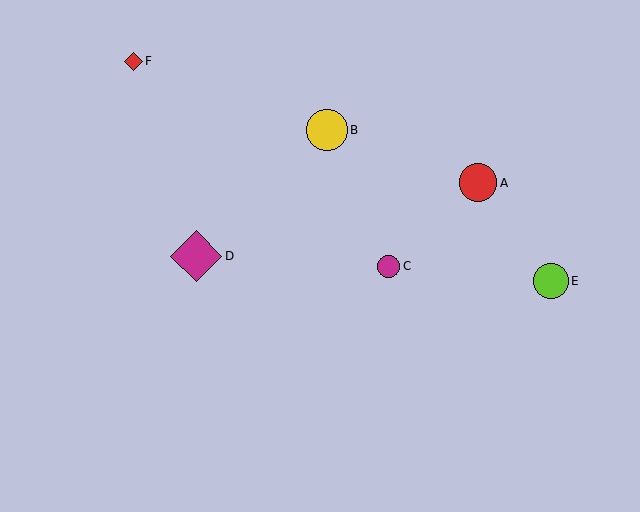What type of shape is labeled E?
Shape E is a lime circle.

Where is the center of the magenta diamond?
The center of the magenta diamond is at (196, 256).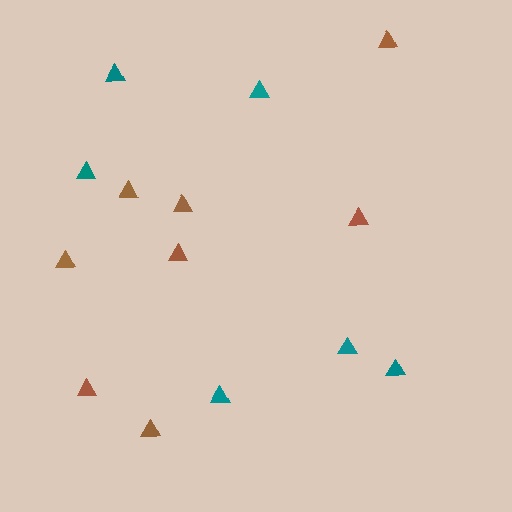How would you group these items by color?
There are 2 groups: one group of brown triangles (8) and one group of teal triangles (6).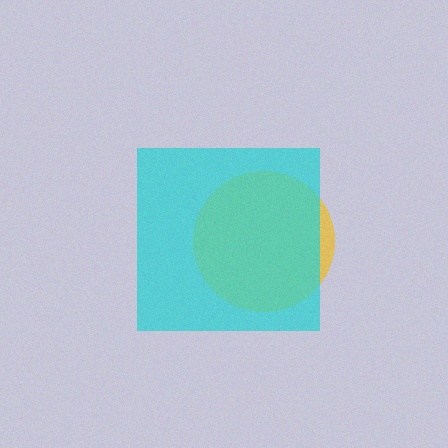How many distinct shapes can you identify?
There are 2 distinct shapes: a yellow circle, a cyan square.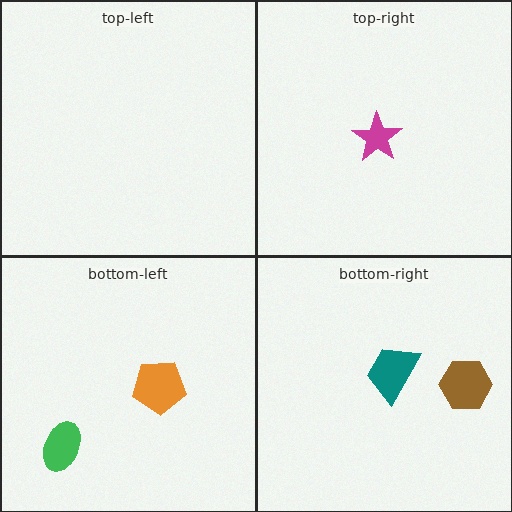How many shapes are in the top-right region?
1.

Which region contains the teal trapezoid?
The bottom-right region.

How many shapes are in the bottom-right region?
2.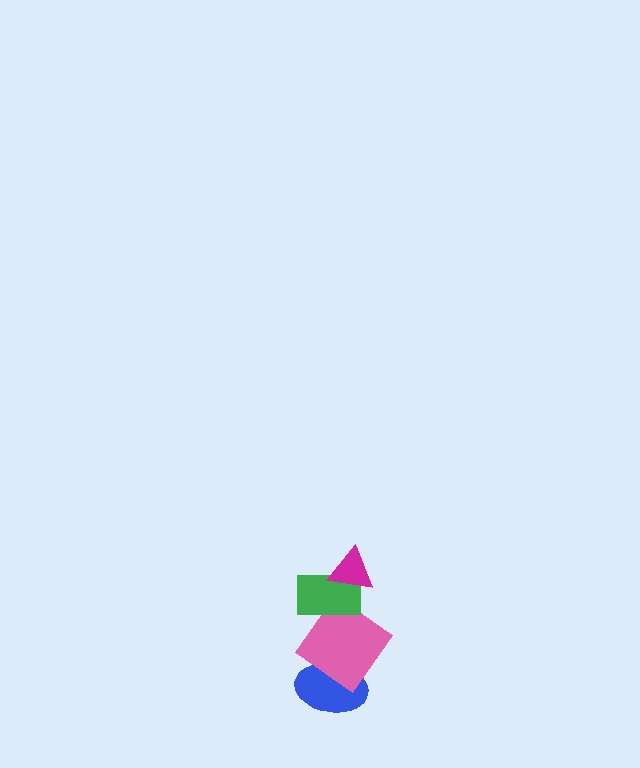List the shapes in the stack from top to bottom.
From top to bottom: the magenta triangle, the green rectangle, the pink diamond, the blue ellipse.